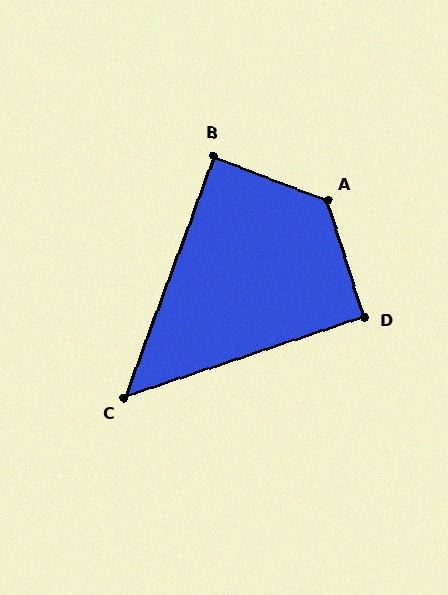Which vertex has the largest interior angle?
A, at approximately 129 degrees.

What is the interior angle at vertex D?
Approximately 91 degrees (approximately right).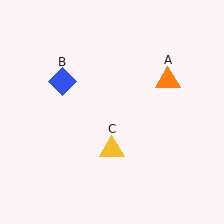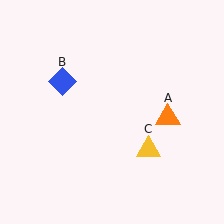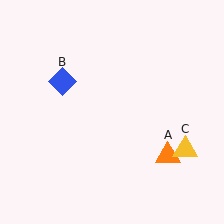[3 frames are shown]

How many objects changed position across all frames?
2 objects changed position: orange triangle (object A), yellow triangle (object C).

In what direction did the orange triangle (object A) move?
The orange triangle (object A) moved down.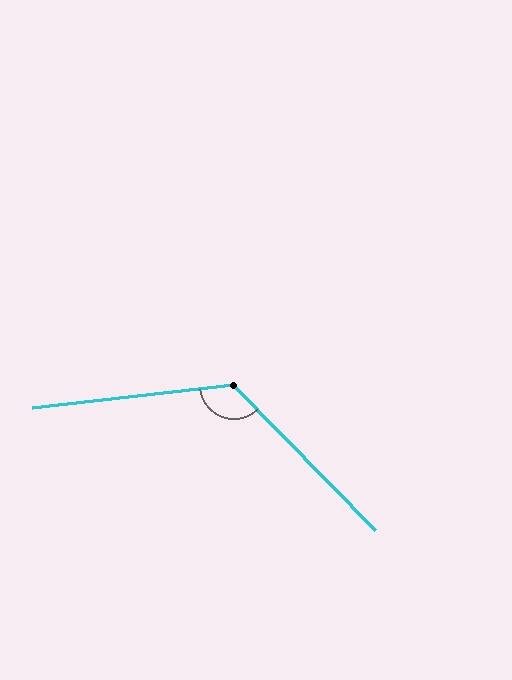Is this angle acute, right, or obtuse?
It is obtuse.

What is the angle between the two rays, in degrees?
Approximately 127 degrees.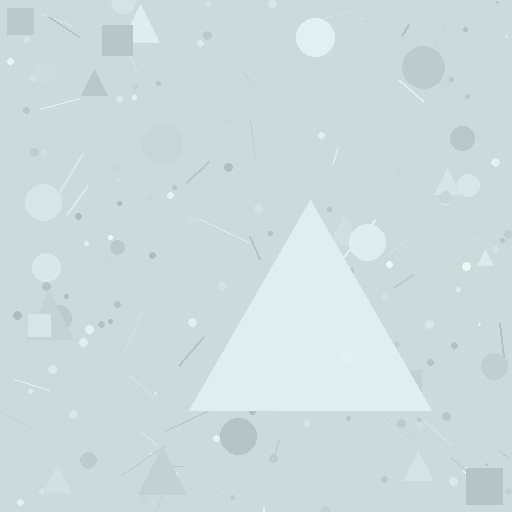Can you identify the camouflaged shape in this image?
The camouflaged shape is a triangle.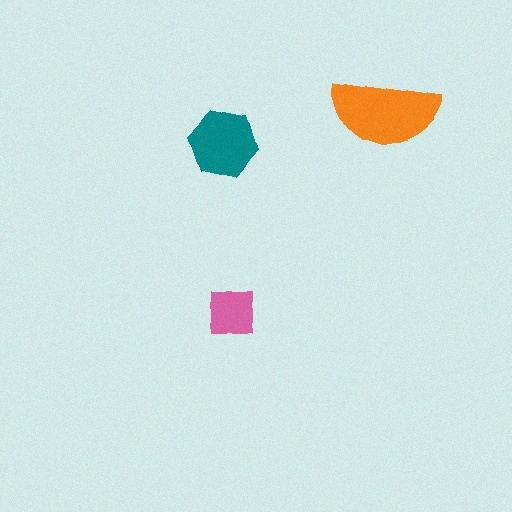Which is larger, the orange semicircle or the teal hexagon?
The orange semicircle.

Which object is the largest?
The orange semicircle.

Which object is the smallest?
The pink square.